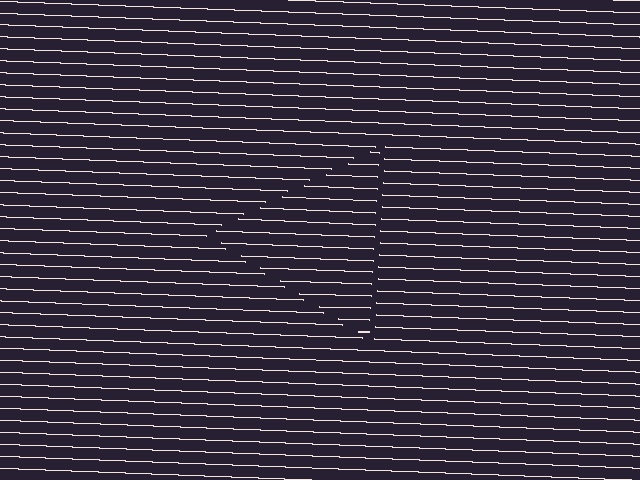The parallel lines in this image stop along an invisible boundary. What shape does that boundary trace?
An illusory triangle. The interior of the shape contains the same grating, shifted by half a period — the contour is defined by the phase discontinuity where line-ends from the inner and outer gratings abut.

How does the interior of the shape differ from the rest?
The interior of the shape contains the same grating, shifted by half a period — the contour is defined by the phase discontinuity where line-ends from the inner and outer gratings abut.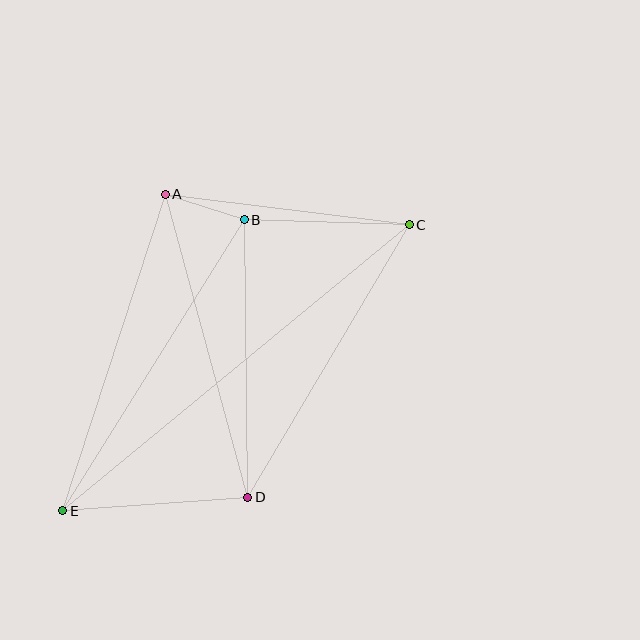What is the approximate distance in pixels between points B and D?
The distance between B and D is approximately 277 pixels.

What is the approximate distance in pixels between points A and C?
The distance between A and C is approximately 246 pixels.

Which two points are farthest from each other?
Points C and E are farthest from each other.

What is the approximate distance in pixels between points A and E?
The distance between A and E is approximately 333 pixels.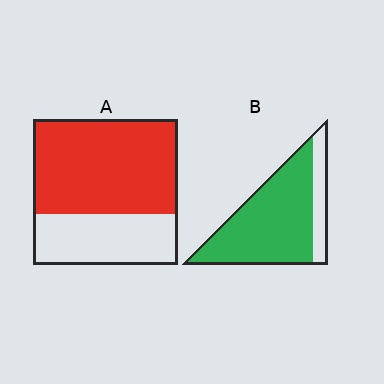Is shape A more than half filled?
Yes.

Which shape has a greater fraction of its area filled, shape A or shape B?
Shape B.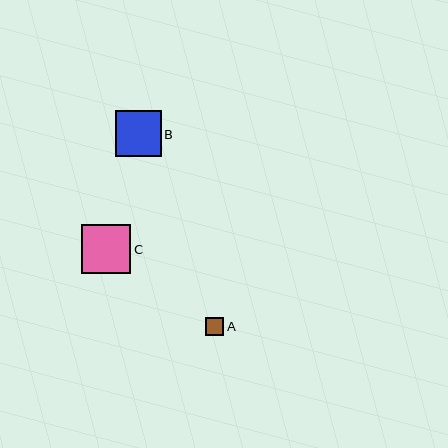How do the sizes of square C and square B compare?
Square C and square B are approximately the same size.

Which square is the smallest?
Square A is the smallest with a size of approximately 18 pixels.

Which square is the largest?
Square C is the largest with a size of approximately 49 pixels.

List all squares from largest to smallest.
From largest to smallest: C, B, A.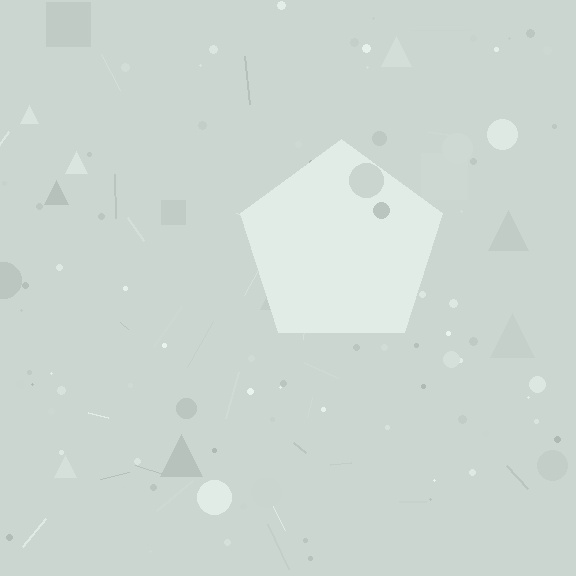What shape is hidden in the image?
A pentagon is hidden in the image.